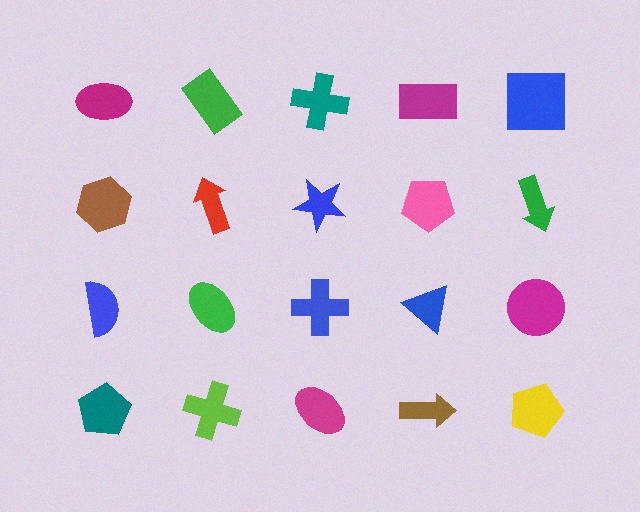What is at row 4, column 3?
A magenta ellipse.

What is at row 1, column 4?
A magenta rectangle.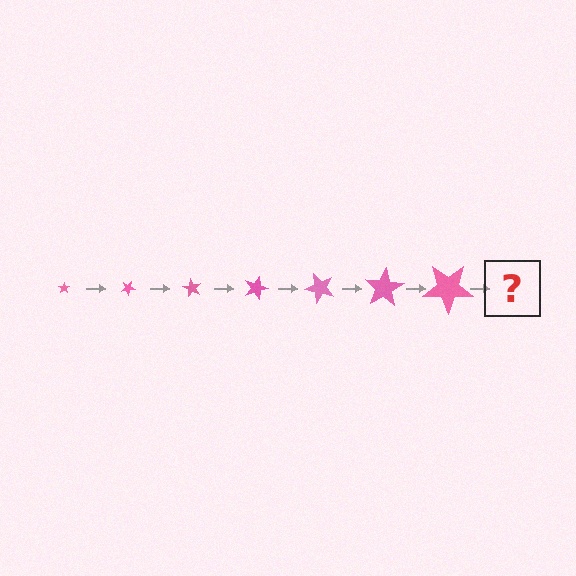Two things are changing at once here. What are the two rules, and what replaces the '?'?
The two rules are that the star grows larger each step and it rotates 30 degrees each step. The '?' should be a star, larger than the previous one and rotated 210 degrees from the start.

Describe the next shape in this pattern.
It should be a star, larger than the previous one and rotated 210 degrees from the start.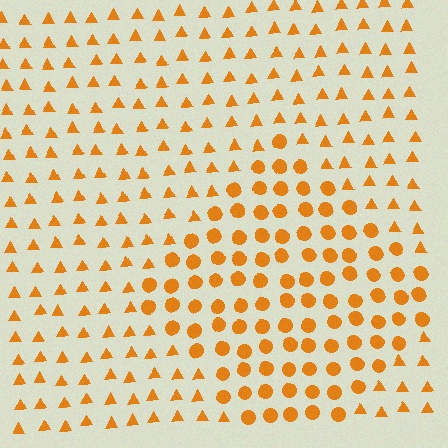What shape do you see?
I see a diamond.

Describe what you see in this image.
The image is filled with small orange elements arranged in a uniform grid. A diamond-shaped region contains circles, while the surrounding area contains triangles. The boundary is defined purely by the change in element shape.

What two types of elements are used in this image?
The image uses circles inside the diamond region and triangles outside it.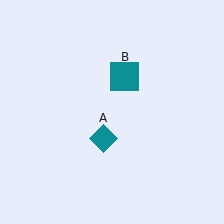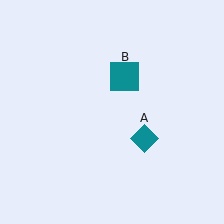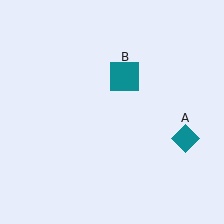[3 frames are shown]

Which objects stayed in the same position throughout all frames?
Teal square (object B) remained stationary.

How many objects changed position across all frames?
1 object changed position: teal diamond (object A).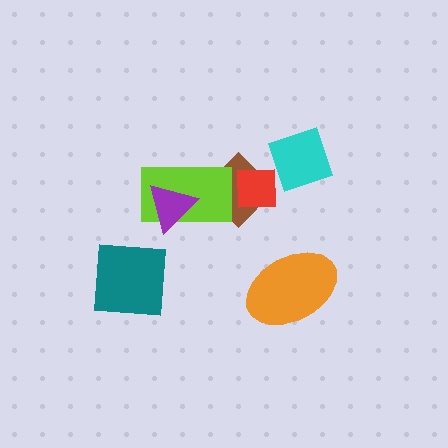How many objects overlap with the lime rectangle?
2 objects overlap with the lime rectangle.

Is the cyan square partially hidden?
No, no other shape covers it.